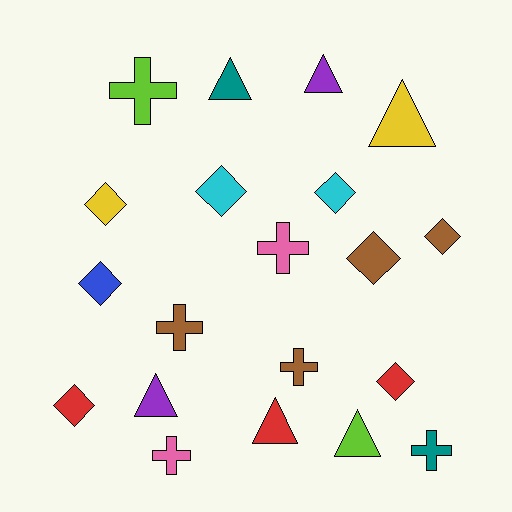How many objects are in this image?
There are 20 objects.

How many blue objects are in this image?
There is 1 blue object.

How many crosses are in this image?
There are 6 crosses.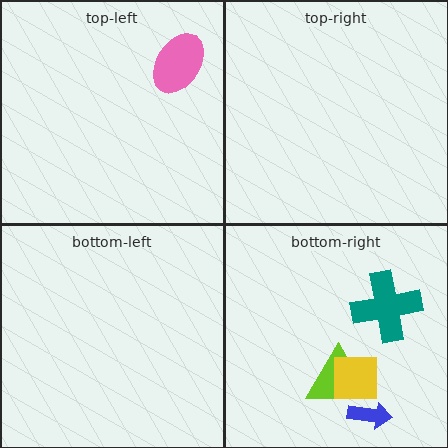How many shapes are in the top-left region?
1.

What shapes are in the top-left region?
The pink ellipse.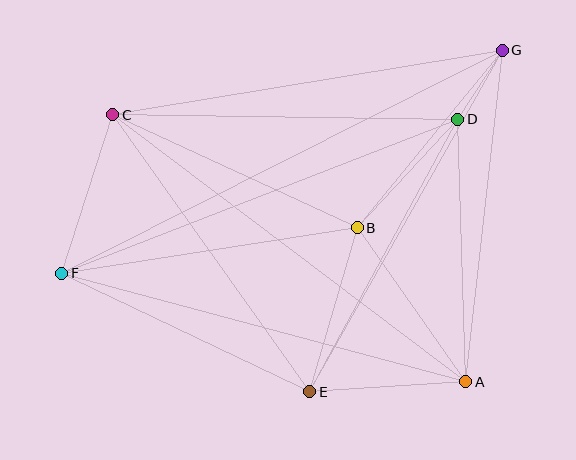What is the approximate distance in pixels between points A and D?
The distance between A and D is approximately 263 pixels.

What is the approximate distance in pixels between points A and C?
The distance between A and C is approximately 442 pixels.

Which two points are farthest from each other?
Points F and G are farthest from each other.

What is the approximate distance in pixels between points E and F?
The distance between E and F is approximately 275 pixels.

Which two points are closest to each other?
Points D and G are closest to each other.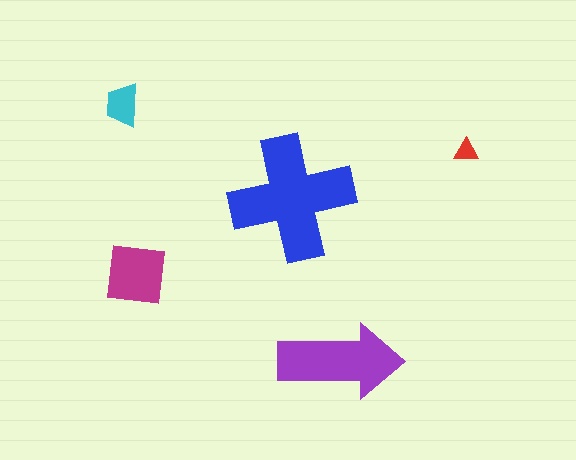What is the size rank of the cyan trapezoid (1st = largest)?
4th.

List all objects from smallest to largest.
The red triangle, the cyan trapezoid, the magenta square, the purple arrow, the blue cross.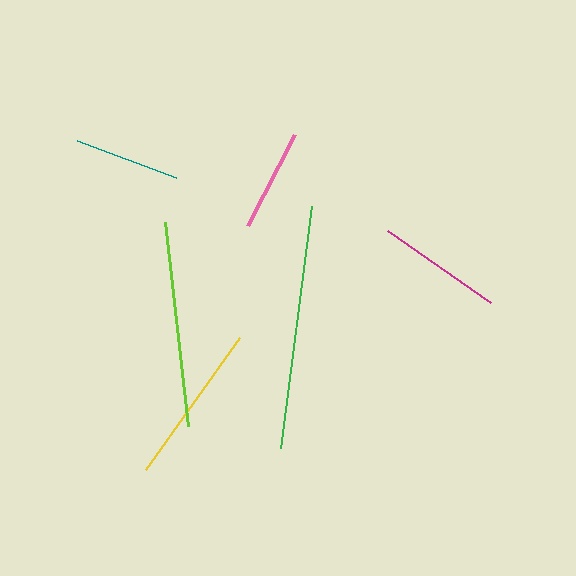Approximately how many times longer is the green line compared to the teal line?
The green line is approximately 2.3 times the length of the teal line.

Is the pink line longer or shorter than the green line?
The green line is longer than the pink line.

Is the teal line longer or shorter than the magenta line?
The magenta line is longer than the teal line.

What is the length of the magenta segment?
The magenta segment is approximately 126 pixels long.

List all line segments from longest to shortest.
From longest to shortest: green, lime, yellow, magenta, teal, pink.